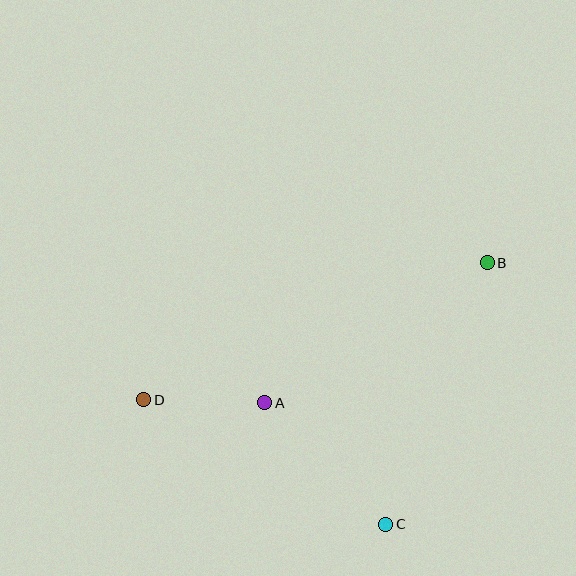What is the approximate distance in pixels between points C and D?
The distance between C and D is approximately 272 pixels.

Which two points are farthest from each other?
Points B and D are farthest from each other.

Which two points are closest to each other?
Points A and D are closest to each other.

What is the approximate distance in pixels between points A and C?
The distance between A and C is approximately 171 pixels.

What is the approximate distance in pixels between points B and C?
The distance between B and C is approximately 281 pixels.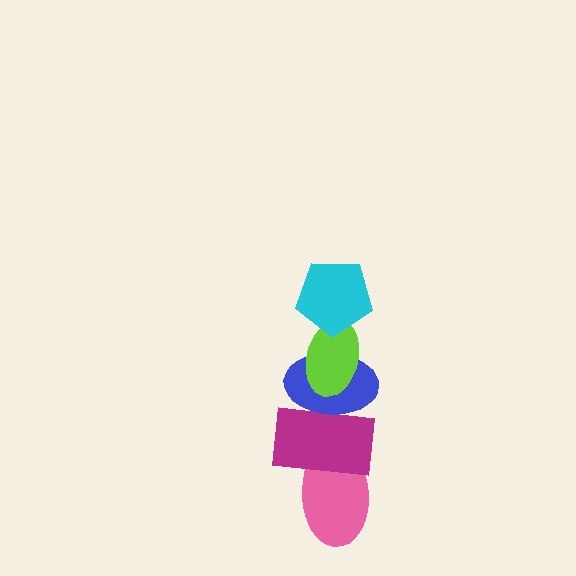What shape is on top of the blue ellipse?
The lime ellipse is on top of the blue ellipse.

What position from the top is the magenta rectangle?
The magenta rectangle is 4th from the top.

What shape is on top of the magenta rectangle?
The blue ellipse is on top of the magenta rectangle.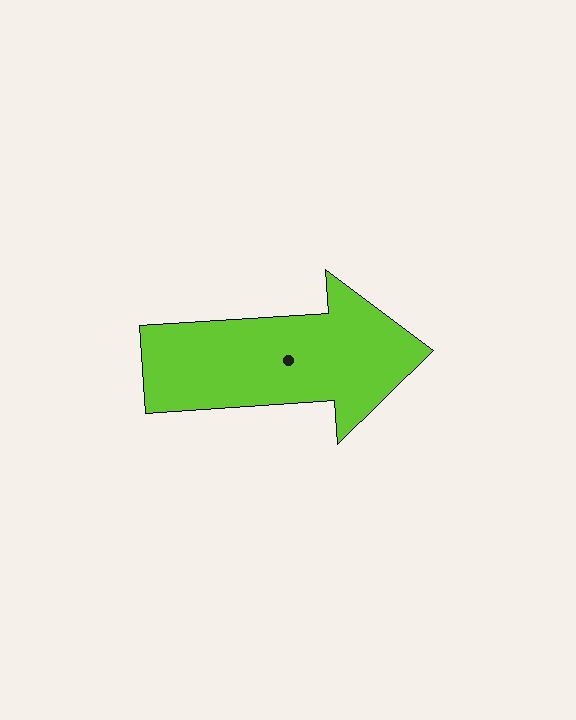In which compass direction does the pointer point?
East.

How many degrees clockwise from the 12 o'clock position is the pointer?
Approximately 86 degrees.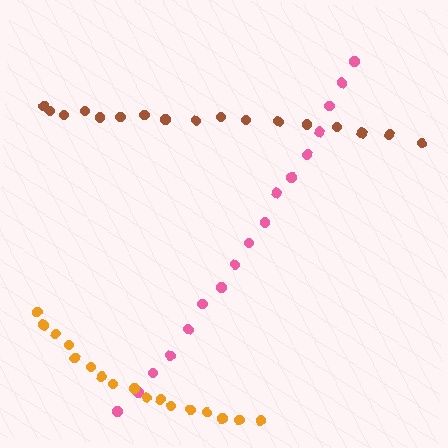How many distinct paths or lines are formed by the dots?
There are 3 distinct paths.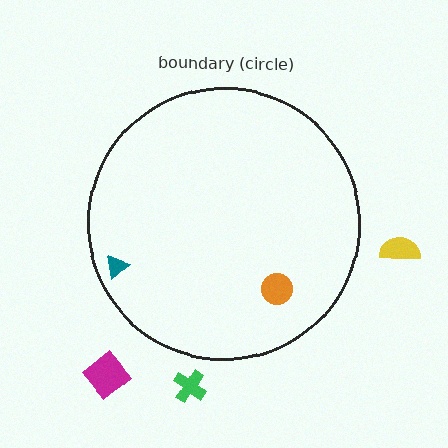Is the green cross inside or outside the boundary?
Outside.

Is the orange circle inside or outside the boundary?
Inside.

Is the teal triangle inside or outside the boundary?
Inside.